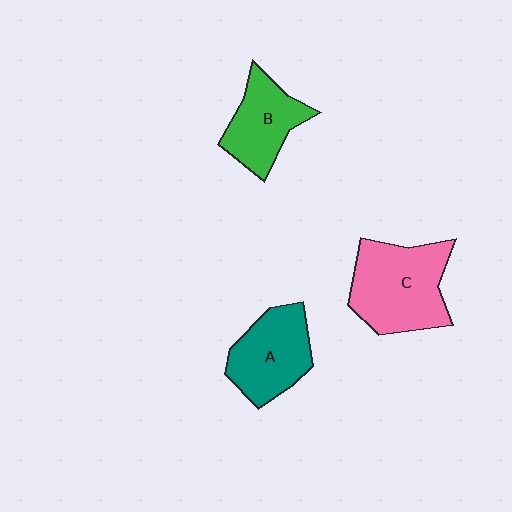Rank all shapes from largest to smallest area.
From largest to smallest: C (pink), A (teal), B (green).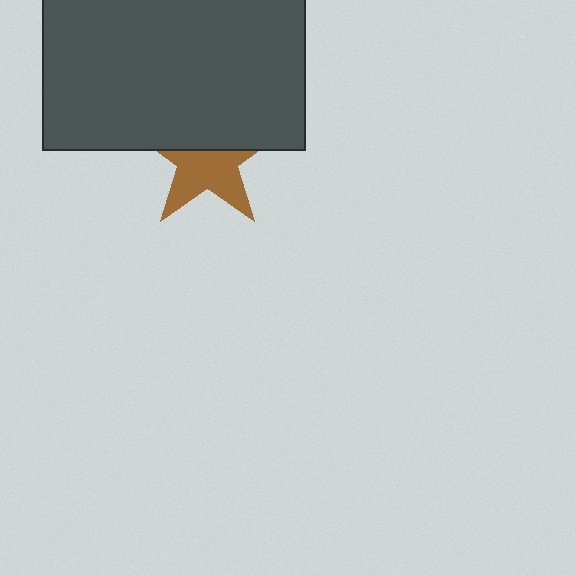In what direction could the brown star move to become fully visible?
The brown star could move down. That would shift it out from behind the dark gray rectangle entirely.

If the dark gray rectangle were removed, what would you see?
You would see the complete brown star.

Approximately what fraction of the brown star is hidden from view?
Roughly 48% of the brown star is hidden behind the dark gray rectangle.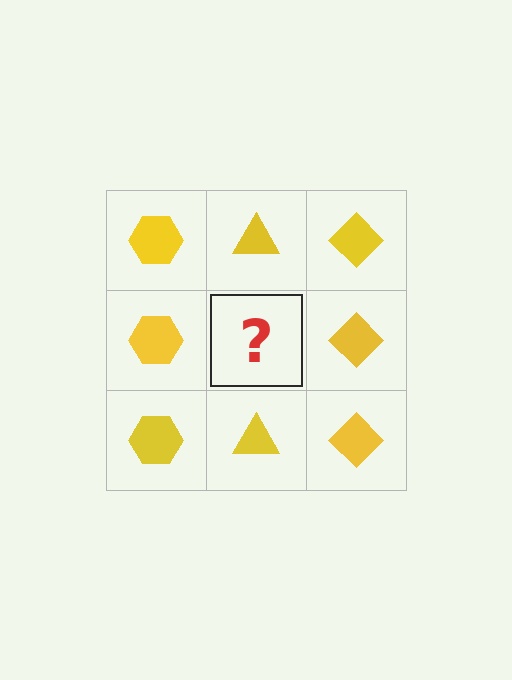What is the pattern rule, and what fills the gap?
The rule is that each column has a consistent shape. The gap should be filled with a yellow triangle.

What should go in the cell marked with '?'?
The missing cell should contain a yellow triangle.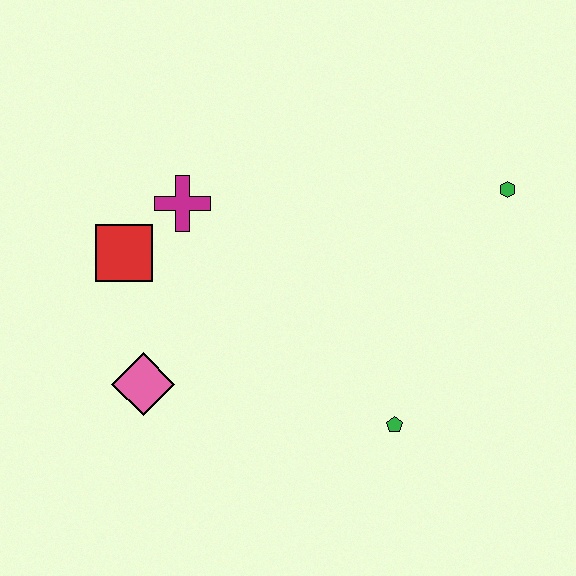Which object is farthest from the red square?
The green hexagon is farthest from the red square.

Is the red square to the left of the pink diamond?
Yes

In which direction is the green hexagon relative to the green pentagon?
The green hexagon is above the green pentagon.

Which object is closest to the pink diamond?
The red square is closest to the pink diamond.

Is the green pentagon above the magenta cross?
No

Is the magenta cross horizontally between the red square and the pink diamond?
No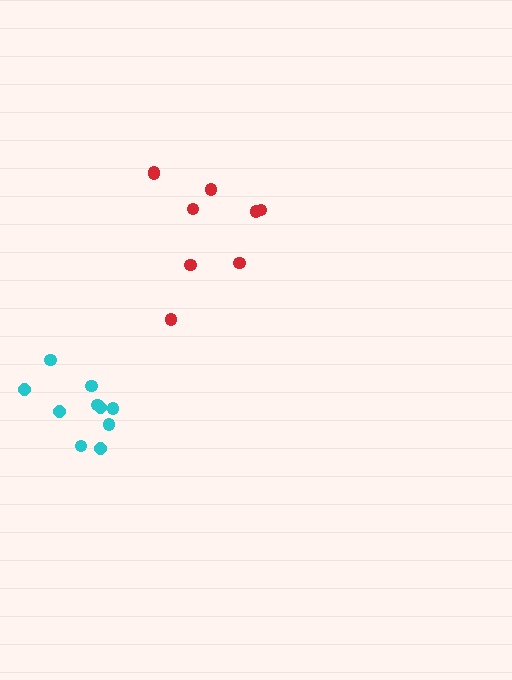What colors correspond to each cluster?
The clusters are colored: cyan, red.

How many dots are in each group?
Group 1: 10 dots, Group 2: 9 dots (19 total).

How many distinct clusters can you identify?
There are 2 distinct clusters.